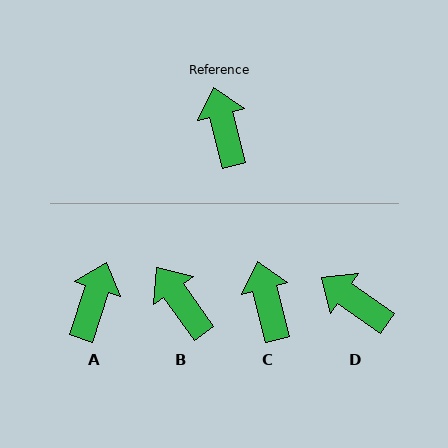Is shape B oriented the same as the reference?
No, it is off by about 21 degrees.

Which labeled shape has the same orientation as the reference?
C.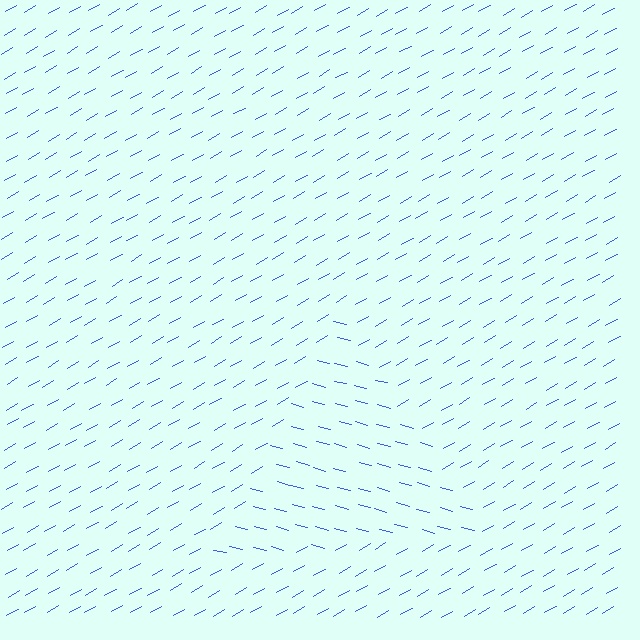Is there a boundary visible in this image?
Yes, there is a texture boundary formed by a change in line orientation.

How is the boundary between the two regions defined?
The boundary is defined purely by a change in line orientation (approximately 45 degrees difference). All lines are the same color and thickness.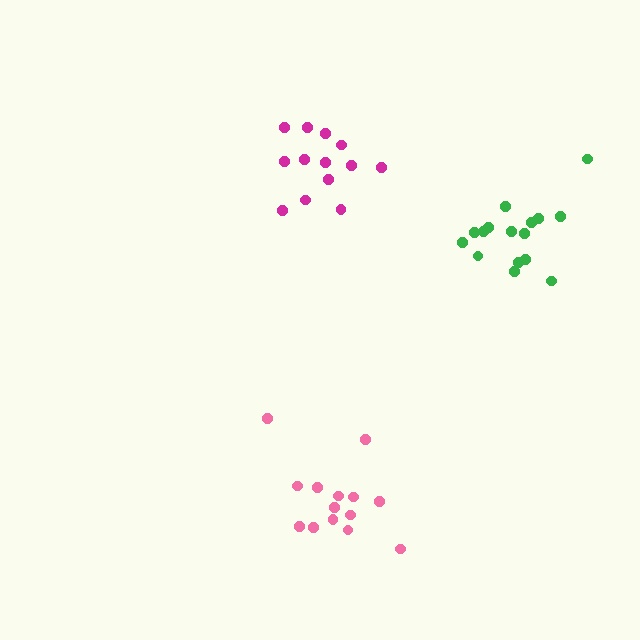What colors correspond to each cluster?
The clusters are colored: green, magenta, pink.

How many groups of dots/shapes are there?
There are 3 groups.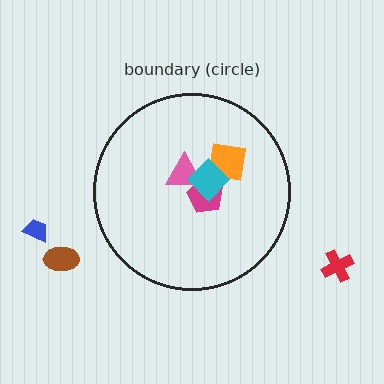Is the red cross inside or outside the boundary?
Outside.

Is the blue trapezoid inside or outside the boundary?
Outside.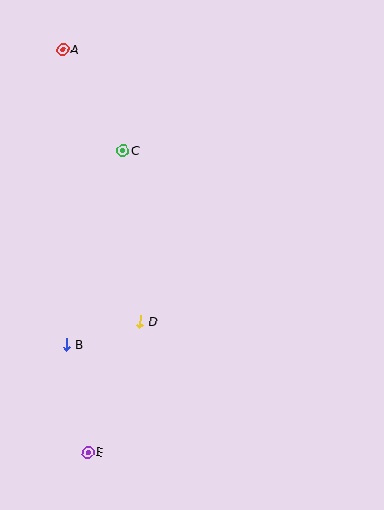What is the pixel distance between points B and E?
The distance between B and E is 110 pixels.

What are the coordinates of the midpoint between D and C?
The midpoint between D and C is at (132, 236).